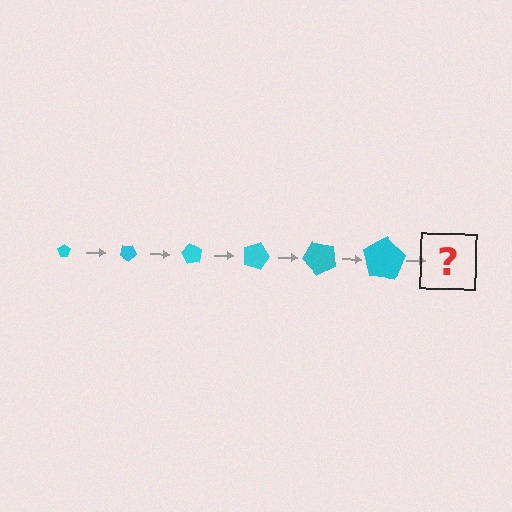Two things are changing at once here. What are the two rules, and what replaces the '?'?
The two rules are that the pentagon grows larger each step and it rotates 30 degrees each step. The '?' should be a pentagon, larger than the previous one and rotated 180 degrees from the start.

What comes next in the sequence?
The next element should be a pentagon, larger than the previous one and rotated 180 degrees from the start.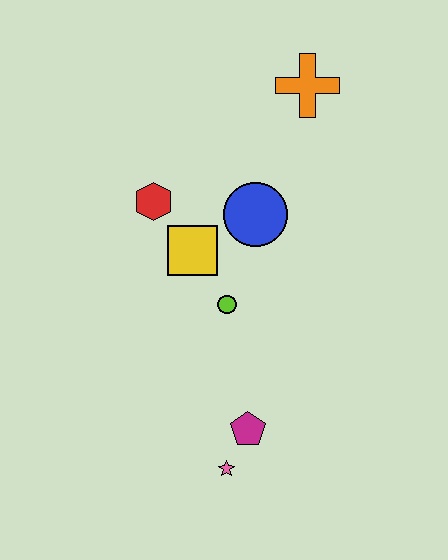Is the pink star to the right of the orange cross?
No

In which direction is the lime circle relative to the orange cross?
The lime circle is below the orange cross.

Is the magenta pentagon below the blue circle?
Yes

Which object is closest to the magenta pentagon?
The pink star is closest to the magenta pentagon.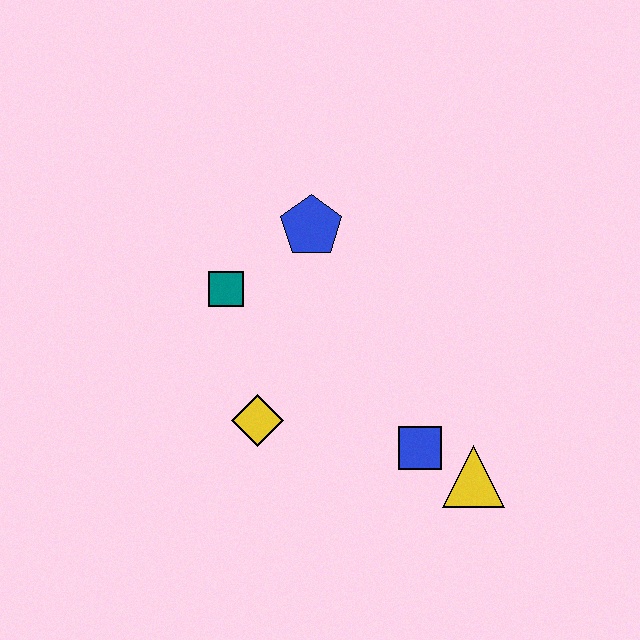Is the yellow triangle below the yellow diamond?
Yes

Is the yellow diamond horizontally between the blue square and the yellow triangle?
No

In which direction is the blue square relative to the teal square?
The blue square is to the right of the teal square.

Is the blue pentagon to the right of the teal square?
Yes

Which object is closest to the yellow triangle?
The blue square is closest to the yellow triangle.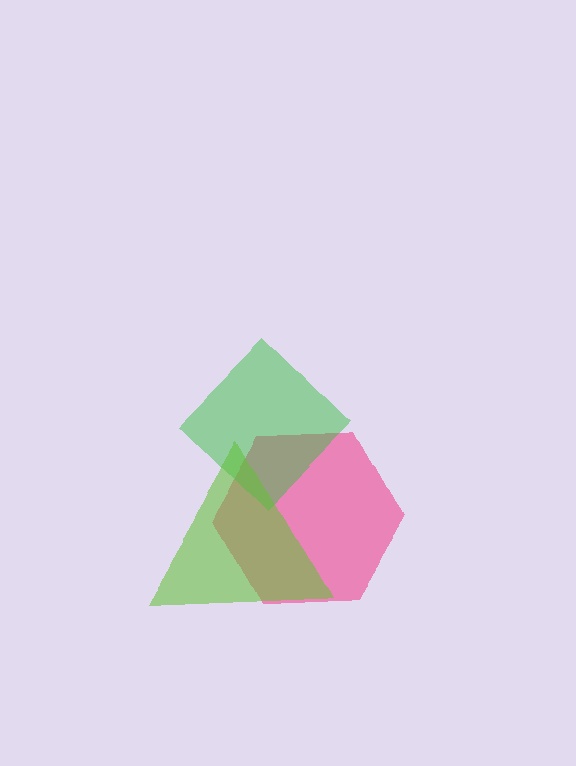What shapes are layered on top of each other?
The layered shapes are: a pink hexagon, a green diamond, a lime triangle.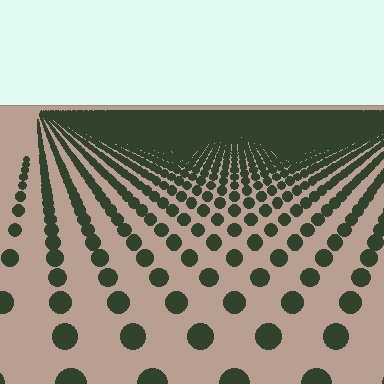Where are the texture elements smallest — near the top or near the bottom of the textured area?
Near the top.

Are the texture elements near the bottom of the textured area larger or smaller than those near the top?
Larger. Near the bottom, elements are closer to the viewer and appear at a bigger on-screen size.